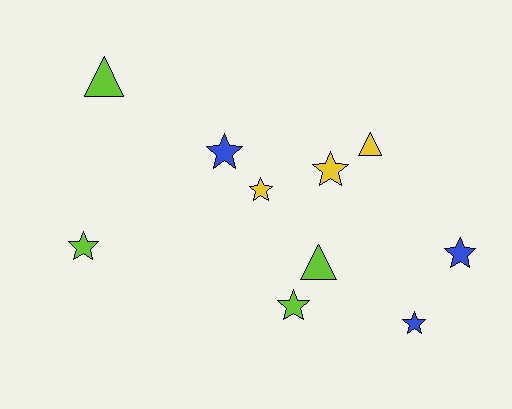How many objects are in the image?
There are 10 objects.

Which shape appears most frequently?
Star, with 7 objects.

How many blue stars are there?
There are 3 blue stars.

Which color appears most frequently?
Lime, with 4 objects.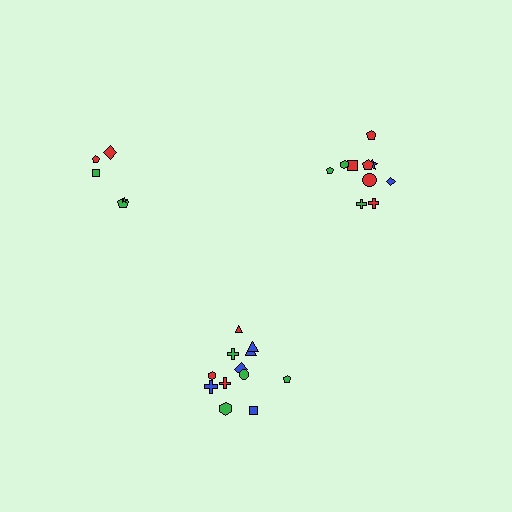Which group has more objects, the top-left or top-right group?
The top-right group.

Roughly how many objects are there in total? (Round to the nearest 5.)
Roughly 25 objects in total.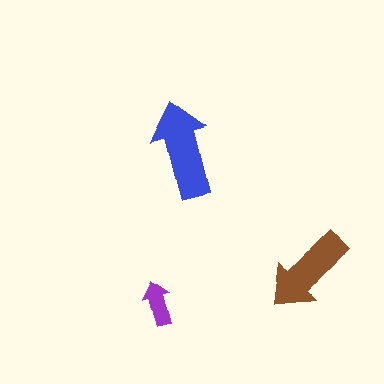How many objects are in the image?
There are 3 objects in the image.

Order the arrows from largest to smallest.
the blue one, the brown one, the purple one.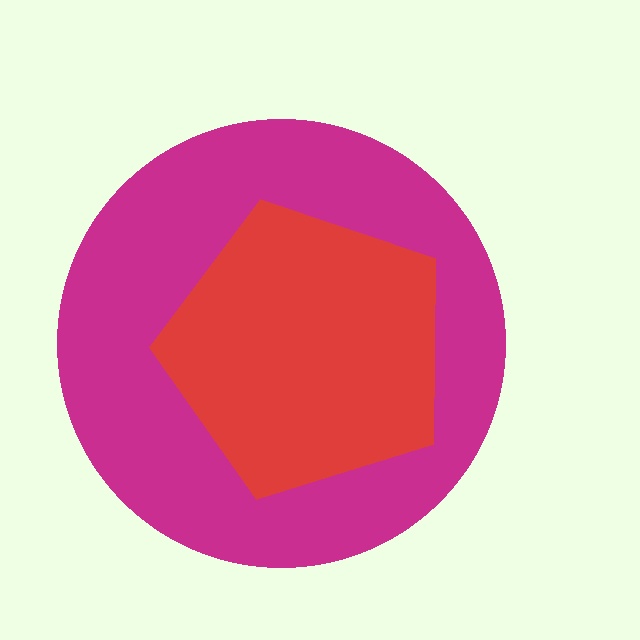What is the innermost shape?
The red pentagon.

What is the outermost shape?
The magenta circle.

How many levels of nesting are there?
2.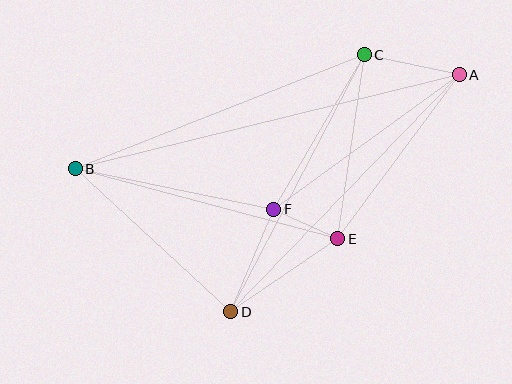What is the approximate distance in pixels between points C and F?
The distance between C and F is approximately 179 pixels.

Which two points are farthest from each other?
Points A and B are farthest from each other.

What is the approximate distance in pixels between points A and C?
The distance between A and C is approximately 97 pixels.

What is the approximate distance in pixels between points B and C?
The distance between B and C is approximately 310 pixels.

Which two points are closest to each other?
Points E and F are closest to each other.